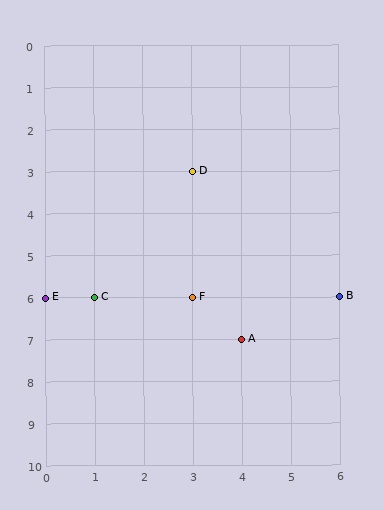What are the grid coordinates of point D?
Point D is at grid coordinates (3, 3).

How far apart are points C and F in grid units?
Points C and F are 2 columns apart.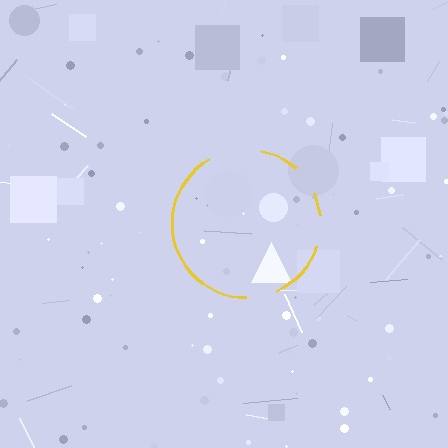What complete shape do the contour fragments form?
The contour fragments form a circle.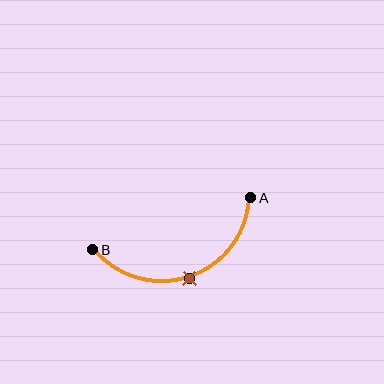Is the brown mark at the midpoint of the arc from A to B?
Yes. The brown mark lies on the arc at equal arc-length from both A and B — it is the arc midpoint.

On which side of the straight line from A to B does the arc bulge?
The arc bulges below the straight line connecting A and B.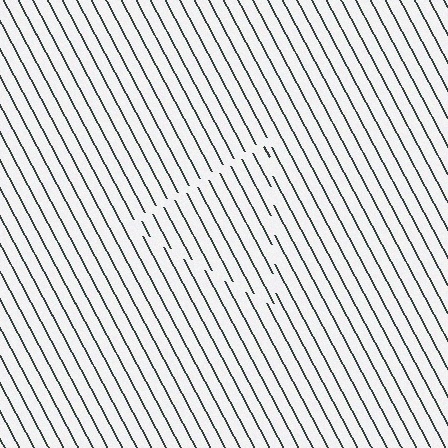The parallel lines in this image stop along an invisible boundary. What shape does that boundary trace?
An illusory triangle. The interior of the shape contains the same grating, shifted by half a period — the contour is defined by the phase discontinuity where line-ends from the inner and outer gratings abut.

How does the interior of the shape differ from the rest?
The interior of the shape contains the same grating, shifted by half a period — the contour is defined by the phase discontinuity where line-ends from the inner and outer gratings abut.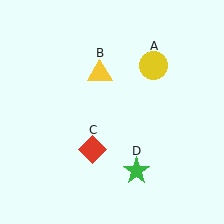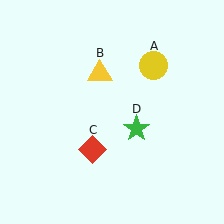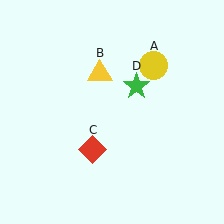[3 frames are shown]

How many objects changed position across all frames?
1 object changed position: green star (object D).